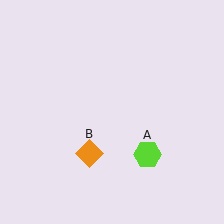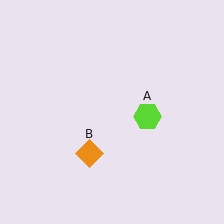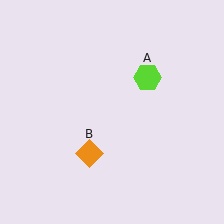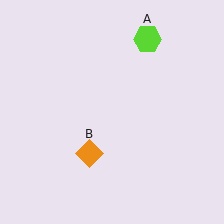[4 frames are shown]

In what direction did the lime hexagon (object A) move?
The lime hexagon (object A) moved up.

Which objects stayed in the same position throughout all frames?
Orange diamond (object B) remained stationary.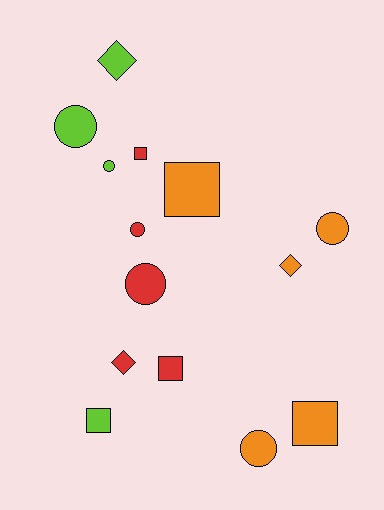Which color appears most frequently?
Red, with 5 objects.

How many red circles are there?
There are 2 red circles.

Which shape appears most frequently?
Circle, with 6 objects.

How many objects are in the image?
There are 14 objects.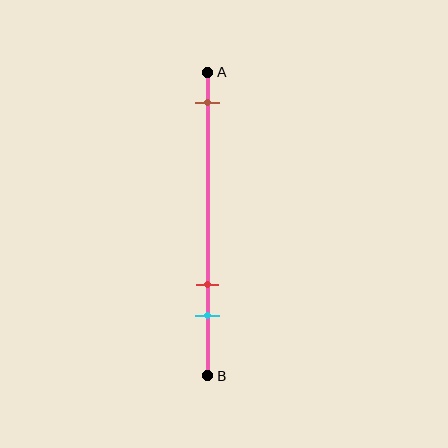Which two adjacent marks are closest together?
The red and cyan marks are the closest adjacent pair.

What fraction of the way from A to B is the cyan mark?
The cyan mark is approximately 80% (0.8) of the way from A to B.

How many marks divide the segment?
There are 3 marks dividing the segment.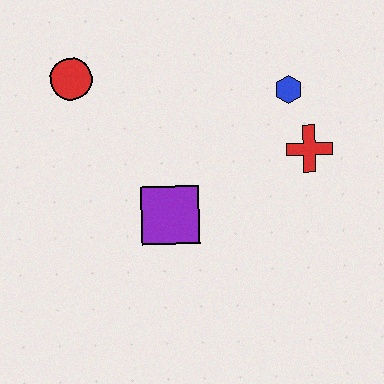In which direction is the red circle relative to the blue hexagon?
The red circle is to the left of the blue hexagon.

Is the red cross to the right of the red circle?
Yes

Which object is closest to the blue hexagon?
The red cross is closest to the blue hexagon.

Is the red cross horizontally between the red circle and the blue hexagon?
No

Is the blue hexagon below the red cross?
No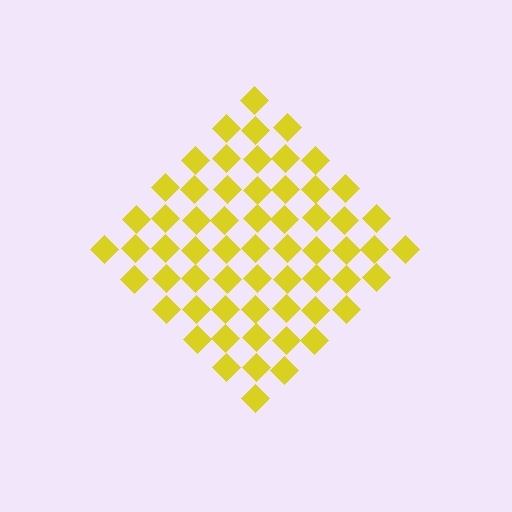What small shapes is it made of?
It is made of small diamonds.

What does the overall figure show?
The overall figure shows a diamond.